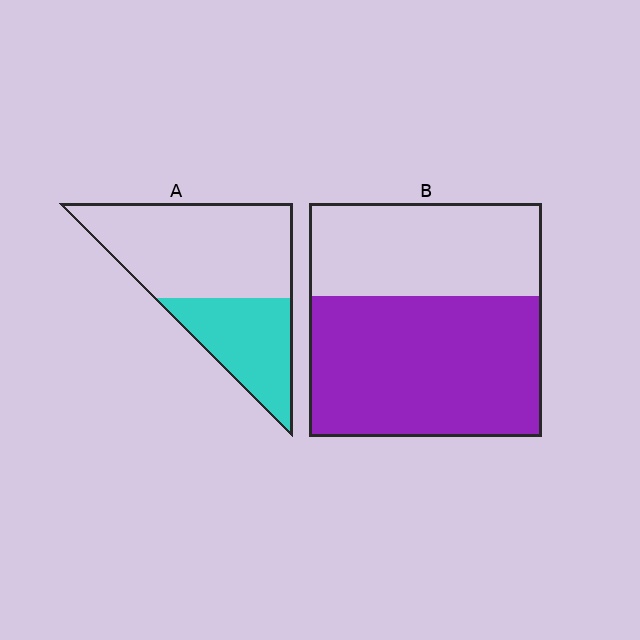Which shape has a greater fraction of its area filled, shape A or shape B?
Shape B.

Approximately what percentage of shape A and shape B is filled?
A is approximately 35% and B is approximately 60%.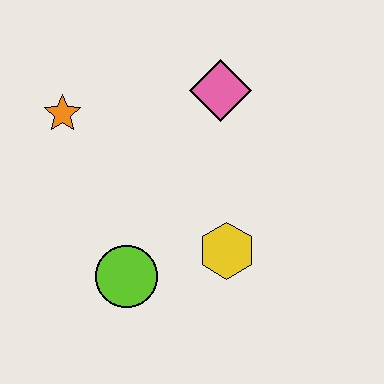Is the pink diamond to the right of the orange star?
Yes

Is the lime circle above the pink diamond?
No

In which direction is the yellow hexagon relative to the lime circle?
The yellow hexagon is to the right of the lime circle.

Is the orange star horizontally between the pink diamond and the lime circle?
No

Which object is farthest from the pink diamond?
The lime circle is farthest from the pink diamond.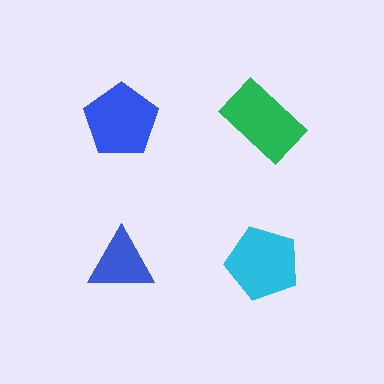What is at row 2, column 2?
A cyan pentagon.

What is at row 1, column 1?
A blue pentagon.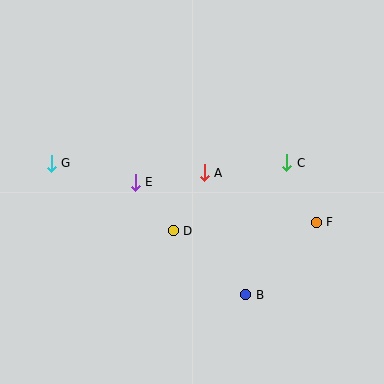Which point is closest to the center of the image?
Point A at (204, 173) is closest to the center.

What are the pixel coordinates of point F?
Point F is at (316, 222).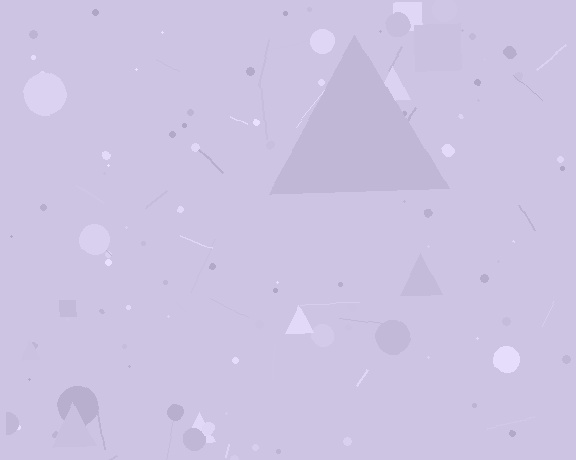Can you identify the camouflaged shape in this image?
The camouflaged shape is a triangle.